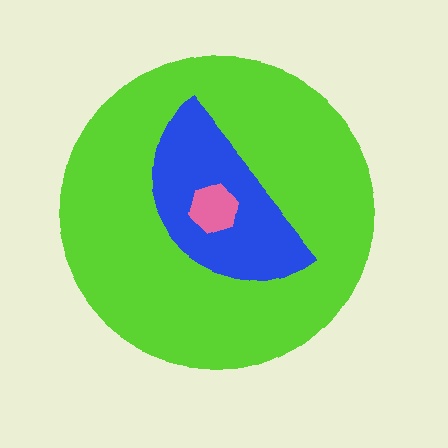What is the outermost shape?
The lime circle.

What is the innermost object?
The pink hexagon.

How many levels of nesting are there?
3.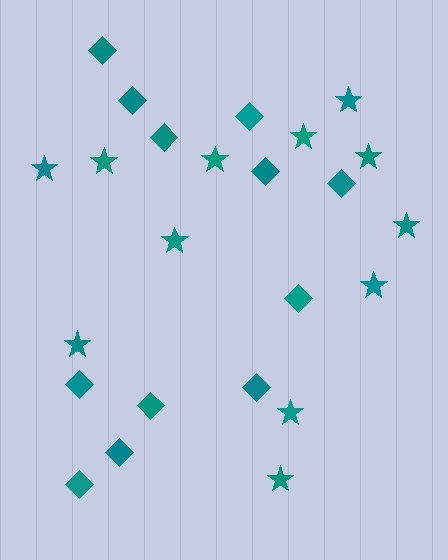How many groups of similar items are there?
There are 2 groups: one group of stars (12) and one group of diamonds (12).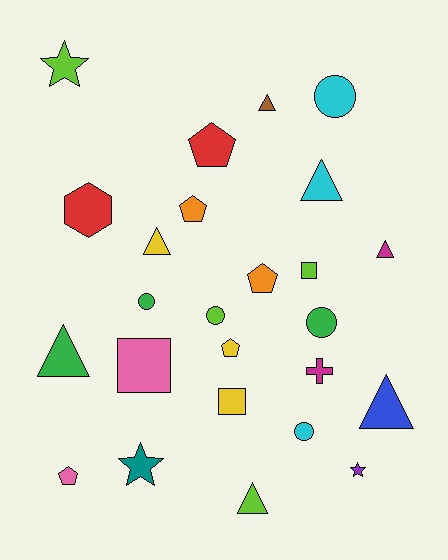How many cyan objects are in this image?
There are 3 cyan objects.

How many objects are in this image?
There are 25 objects.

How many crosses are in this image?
There is 1 cross.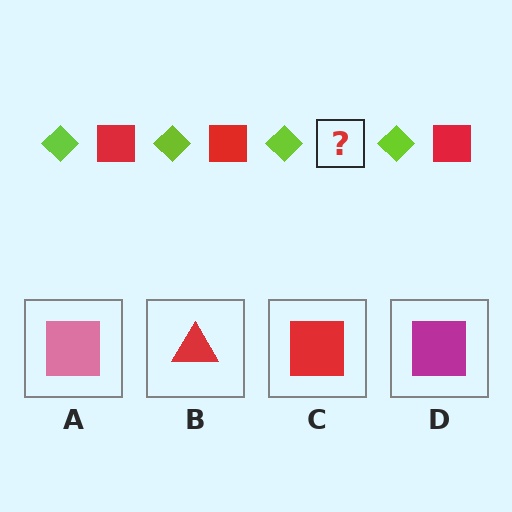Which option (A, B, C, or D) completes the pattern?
C.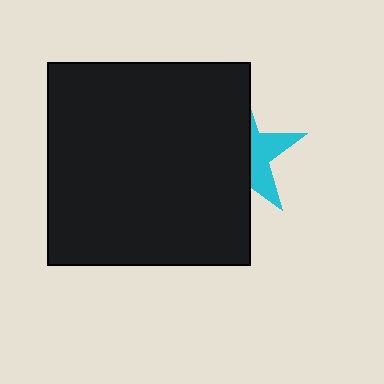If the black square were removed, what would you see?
You would see the complete cyan star.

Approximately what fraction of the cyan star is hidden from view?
Roughly 64% of the cyan star is hidden behind the black square.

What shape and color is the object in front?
The object in front is a black square.